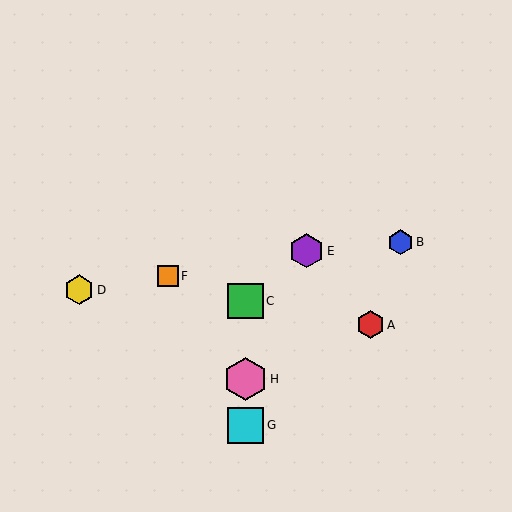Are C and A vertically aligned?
No, C is at x≈245 and A is at x≈370.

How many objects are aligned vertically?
3 objects (C, G, H) are aligned vertically.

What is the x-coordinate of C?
Object C is at x≈245.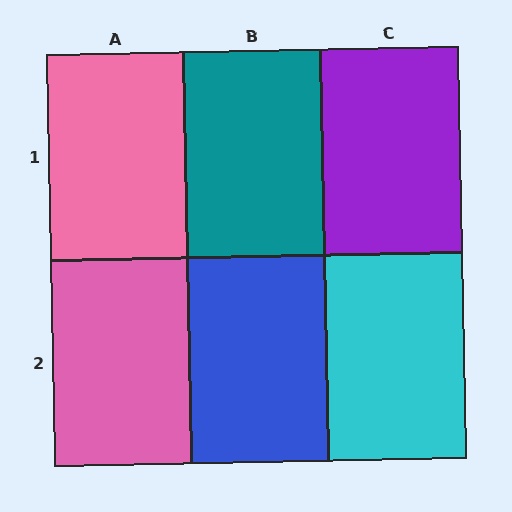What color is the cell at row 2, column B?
Blue.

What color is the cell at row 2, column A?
Pink.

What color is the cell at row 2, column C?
Cyan.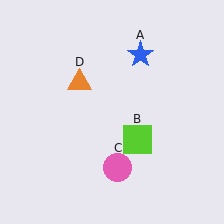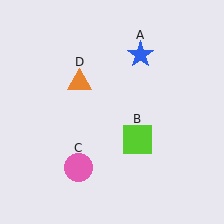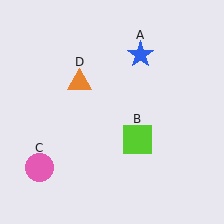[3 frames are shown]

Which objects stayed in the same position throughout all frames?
Blue star (object A) and lime square (object B) and orange triangle (object D) remained stationary.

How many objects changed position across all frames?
1 object changed position: pink circle (object C).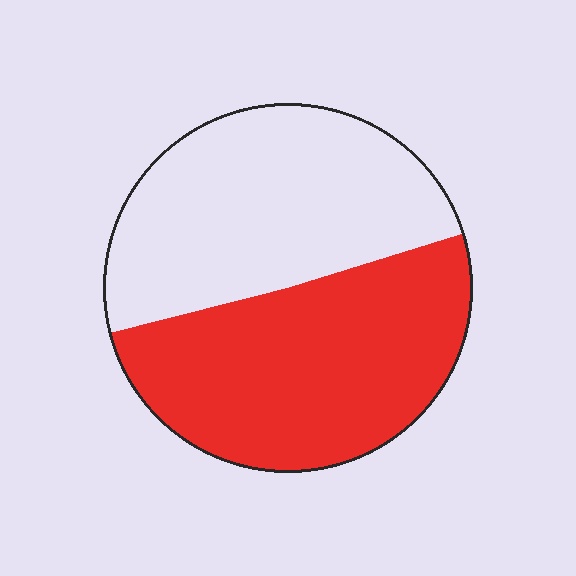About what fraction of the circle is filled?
About one half (1/2).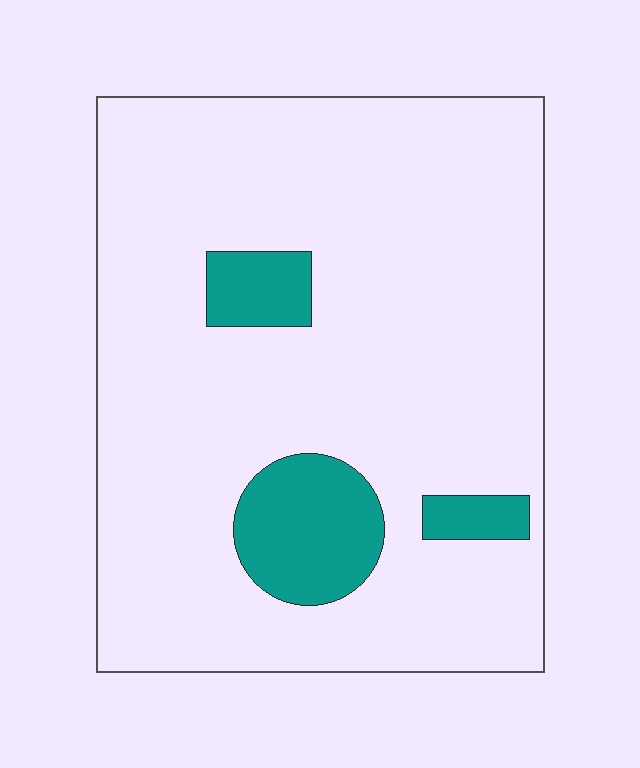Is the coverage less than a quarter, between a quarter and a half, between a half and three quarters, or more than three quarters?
Less than a quarter.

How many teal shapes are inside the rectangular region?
3.